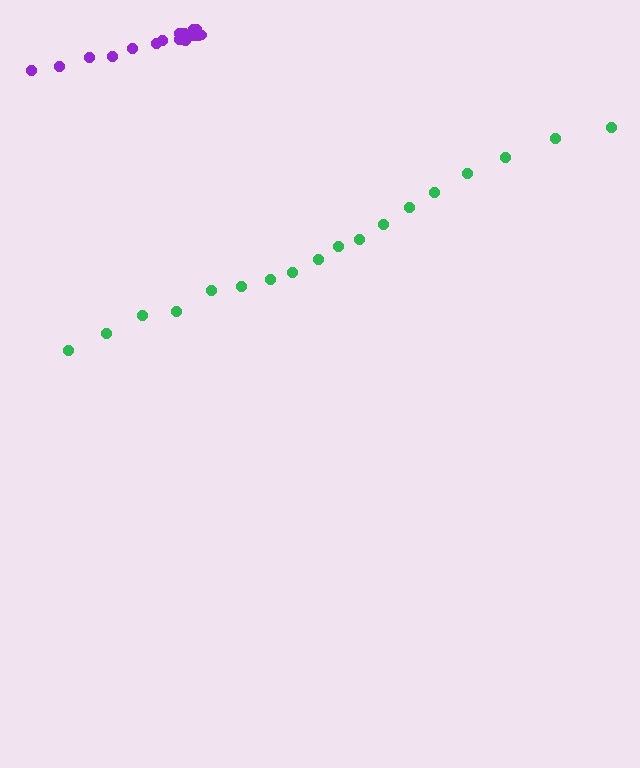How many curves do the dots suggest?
There are 2 distinct paths.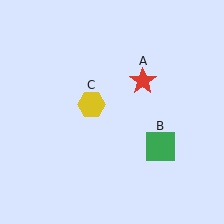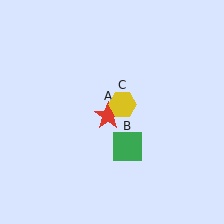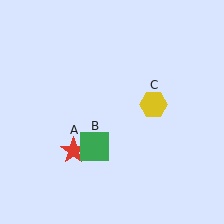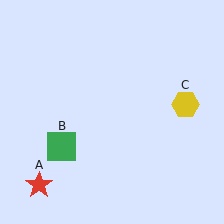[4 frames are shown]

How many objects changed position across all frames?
3 objects changed position: red star (object A), green square (object B), yellow hexagon (object C).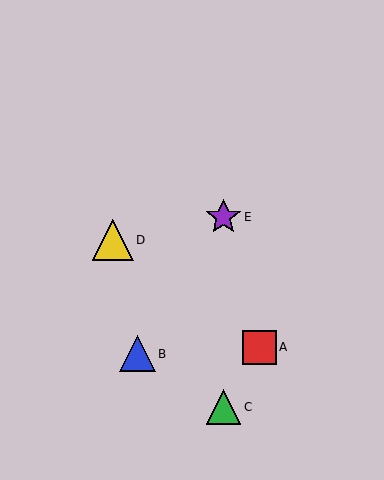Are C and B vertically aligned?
No, C is at x≈223 and B is at x≈137.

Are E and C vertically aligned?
Yes, both are at x≈223.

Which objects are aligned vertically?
Objects C, E are aligned vertically.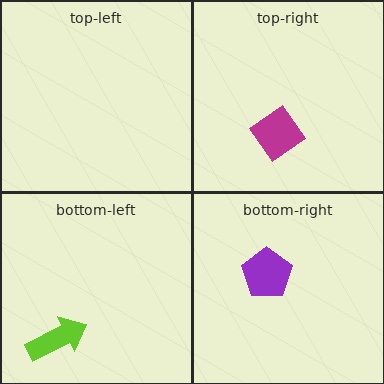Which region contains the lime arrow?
The bottom-left region.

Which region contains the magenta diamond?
The top-right region.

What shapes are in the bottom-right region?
The purple pentagon.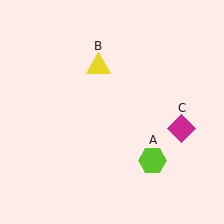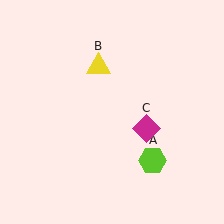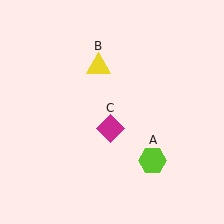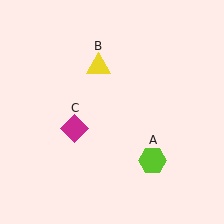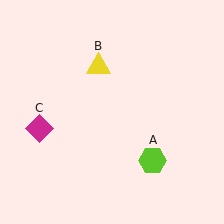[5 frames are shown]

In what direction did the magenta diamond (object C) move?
The magenta diamond (object C) moved left.